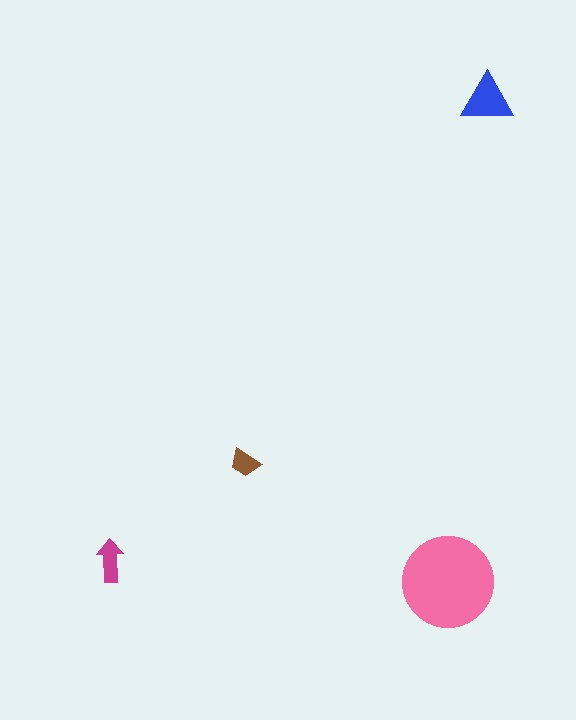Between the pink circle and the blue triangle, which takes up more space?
The pink circle.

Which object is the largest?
The pink circle.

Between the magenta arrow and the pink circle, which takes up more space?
The pink circle.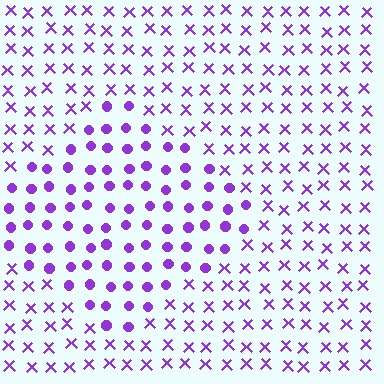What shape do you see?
I see a diamond.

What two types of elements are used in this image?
The image uses circles inside the diamond region and X marks outside it.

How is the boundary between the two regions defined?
The boundary is defined by a change in element shape: circles inside vs. X marks outside. All elements share the same color and spacing.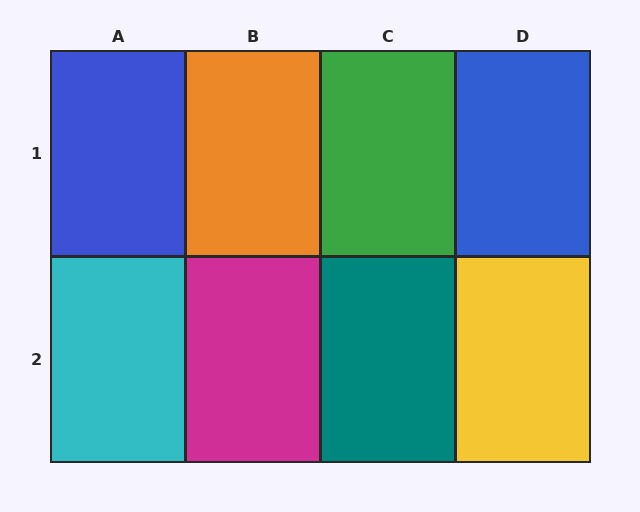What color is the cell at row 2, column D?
Yellow.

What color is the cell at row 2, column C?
Teal.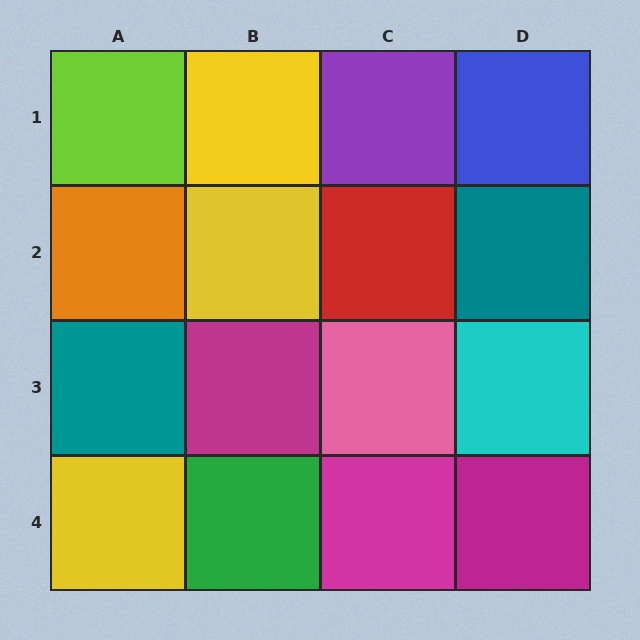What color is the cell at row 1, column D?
Blue.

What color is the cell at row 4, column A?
Yellow.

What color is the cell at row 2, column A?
Orange.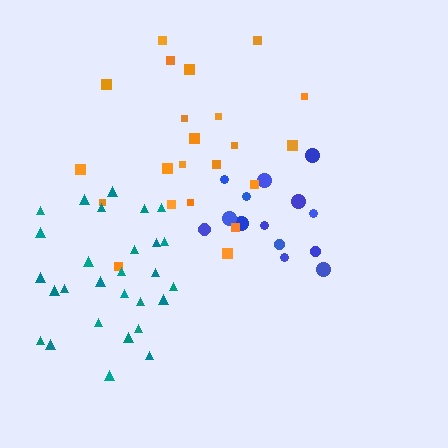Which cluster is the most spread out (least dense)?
Teal.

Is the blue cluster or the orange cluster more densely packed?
Blue.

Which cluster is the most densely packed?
Blue.